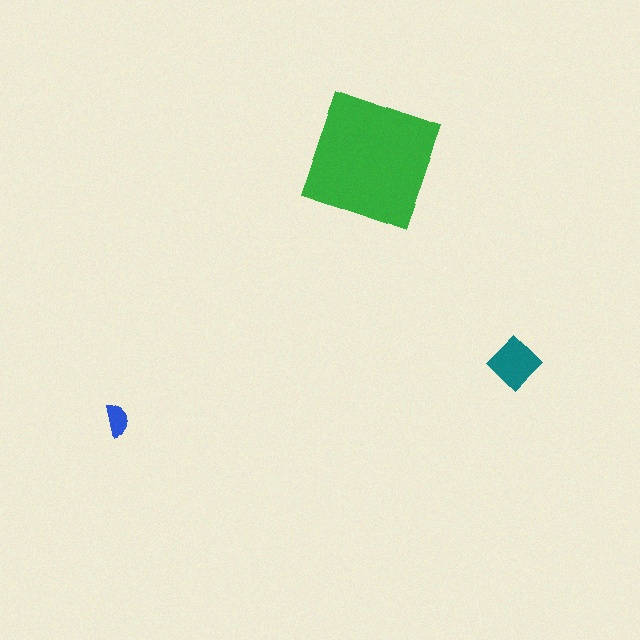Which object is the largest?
The green square.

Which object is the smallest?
The blue semicircle.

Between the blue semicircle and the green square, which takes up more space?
The green square.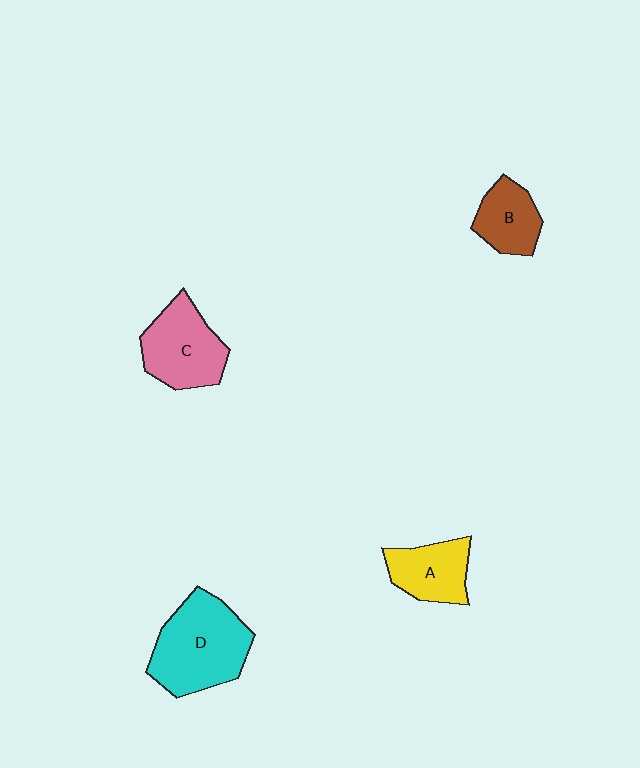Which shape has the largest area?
Shape D (cyan).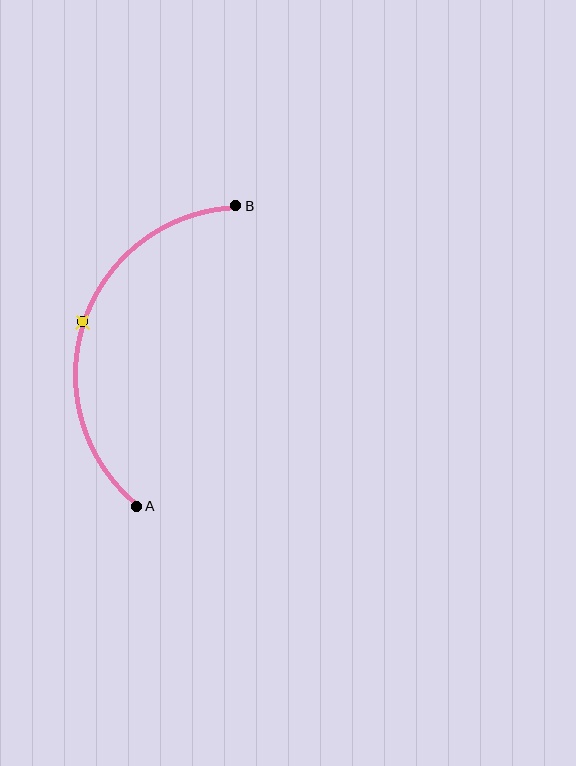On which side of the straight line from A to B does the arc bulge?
The arc bulges to the left of the straight line connecting A and B.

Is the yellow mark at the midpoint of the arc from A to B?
Yes. The yellow mark lies on the arc at equal arc-length from both A and B — it is the arc midpoint.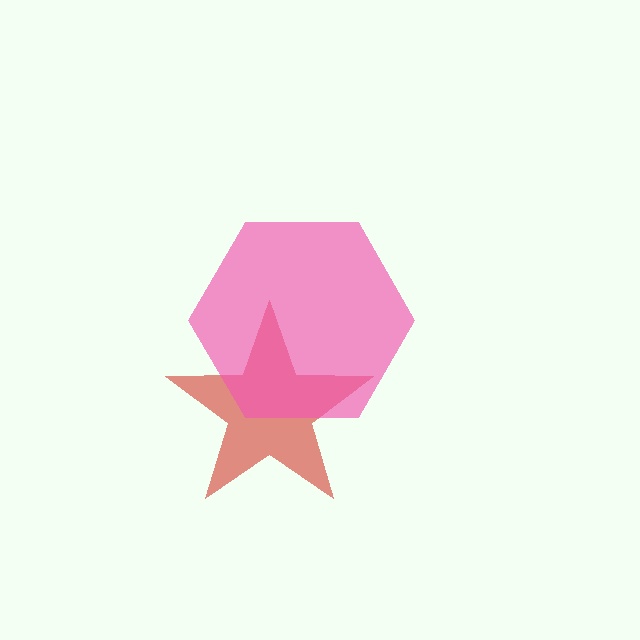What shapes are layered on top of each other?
The layered shapes are: a red star, a pink hexagon.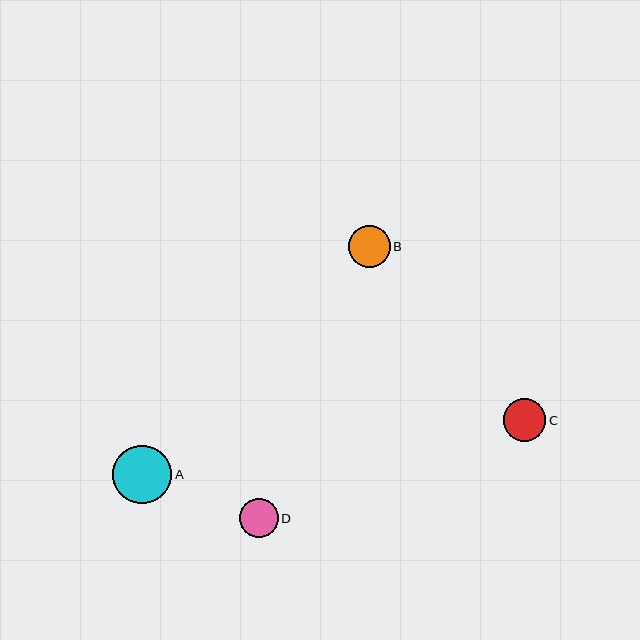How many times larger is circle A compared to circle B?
Circle A is approximately 1.4 times the size of circle B.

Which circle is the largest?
Circle A is the largest with a size of approximately 59 pixels.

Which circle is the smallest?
Circle D is the smallest with a size of approximately 39 pixels.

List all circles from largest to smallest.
From largest to smallest: A, C, B, D.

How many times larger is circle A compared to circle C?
Circle A is approximately 1.4 times the size of circle C.